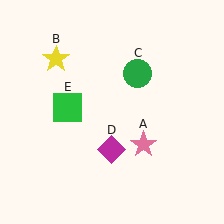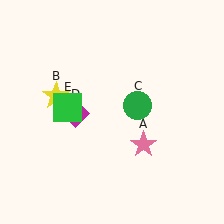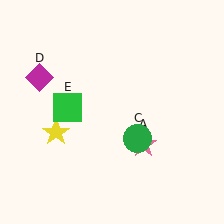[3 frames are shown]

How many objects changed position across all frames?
3 objects changed position: yellow star (object B), green circle (object C), magenta diamond (object D).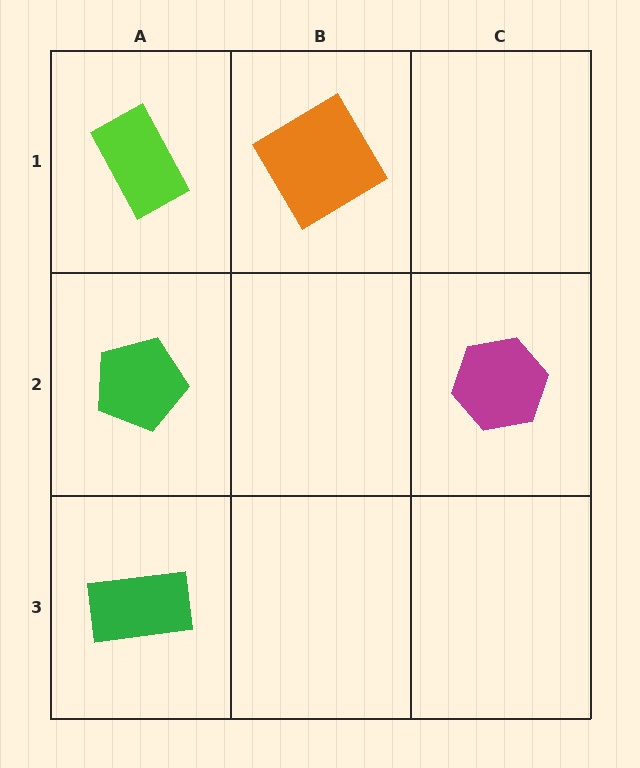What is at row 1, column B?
An orange diamond.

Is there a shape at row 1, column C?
No, that cell is empty.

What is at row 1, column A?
A lime rectangle.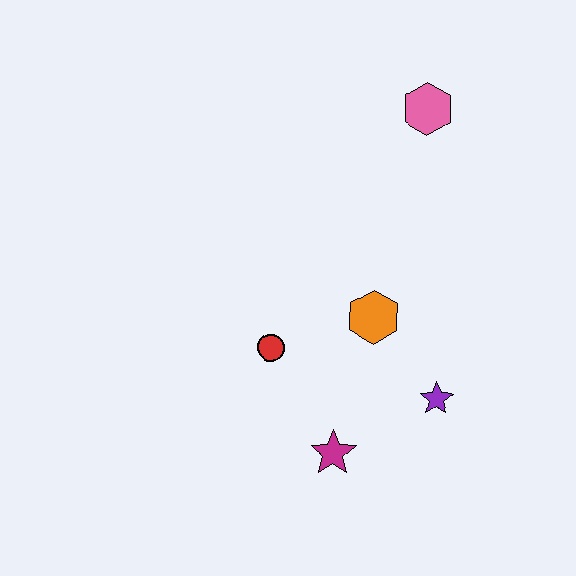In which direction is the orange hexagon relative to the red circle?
The orange hexagon is to the right of the red circle.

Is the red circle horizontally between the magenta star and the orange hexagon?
No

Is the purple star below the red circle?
Yes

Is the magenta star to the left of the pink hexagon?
Yes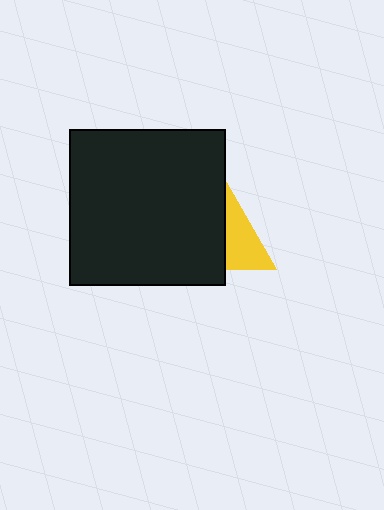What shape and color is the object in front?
The object in front is a black square.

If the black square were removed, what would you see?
You would see the complete yellow triangle.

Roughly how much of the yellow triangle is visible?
A small part of it is visible (roughly 34%).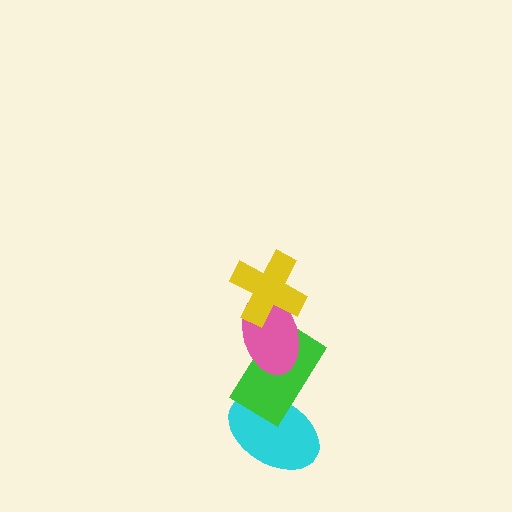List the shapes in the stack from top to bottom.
From top to bottom: the yellow cross, the pink ellipse, the green rectangle, the cyan ellipse.